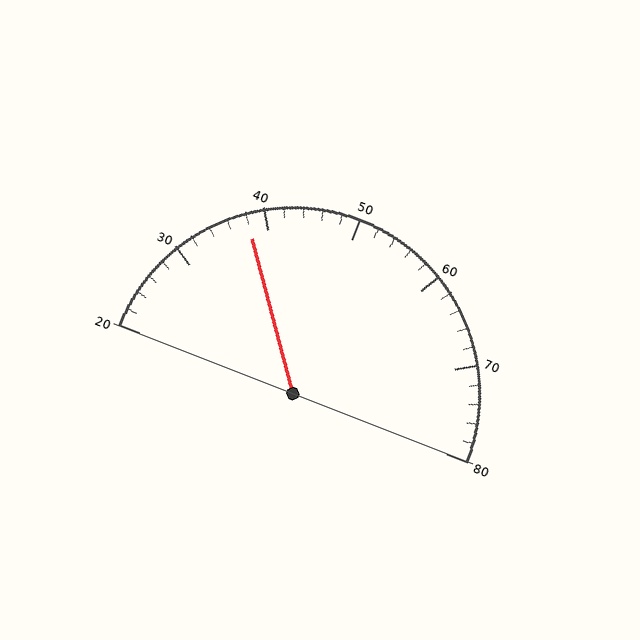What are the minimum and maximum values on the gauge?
The gauge ranges from 20 to 80.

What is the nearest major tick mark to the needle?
The nearest major tick mark is 40.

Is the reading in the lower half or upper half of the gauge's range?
The reading is in the lower half of the range (20 to 80).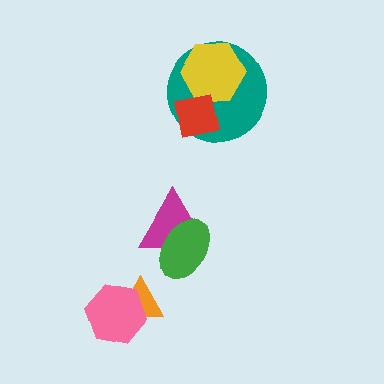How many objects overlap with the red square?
2 objects overlap with the red square.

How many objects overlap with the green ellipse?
1 object overlaps with the green ellipse.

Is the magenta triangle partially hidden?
Yes, it is partially covered by another shape.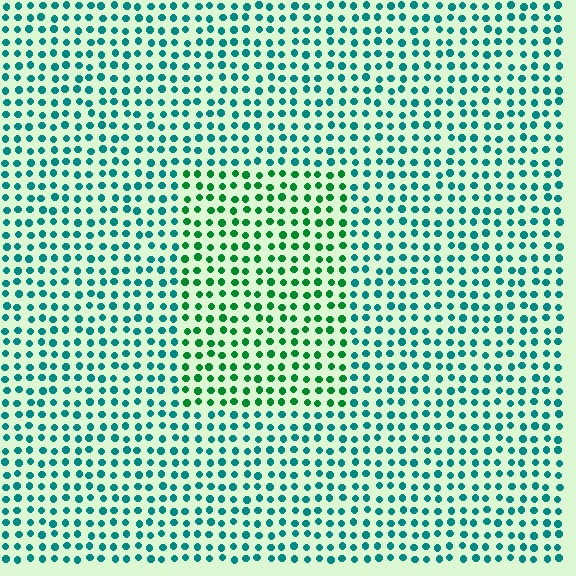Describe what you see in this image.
The image is filled with small teal elements in a uniform arrangement. A rectangle-shaped region is visible where the elements are tinted to a slightly different hue, forming a subtle color boundary.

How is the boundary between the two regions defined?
The boundary is defined purely by a slight shift in hue (about 40 degrees). Spacing, size, and orientation are identical on both sides.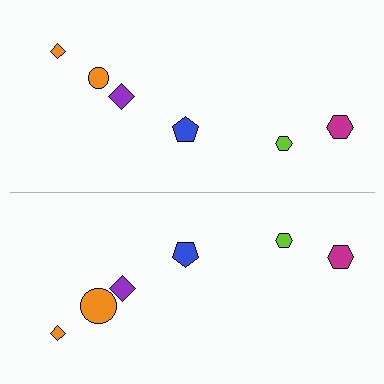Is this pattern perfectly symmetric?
No, the pattern is not perfectly symmetric. The orange circle on the bottom side has a different size than its mirror counterpart.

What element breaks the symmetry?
The orange circle on the bottom side has a different size than its mirror counterpart.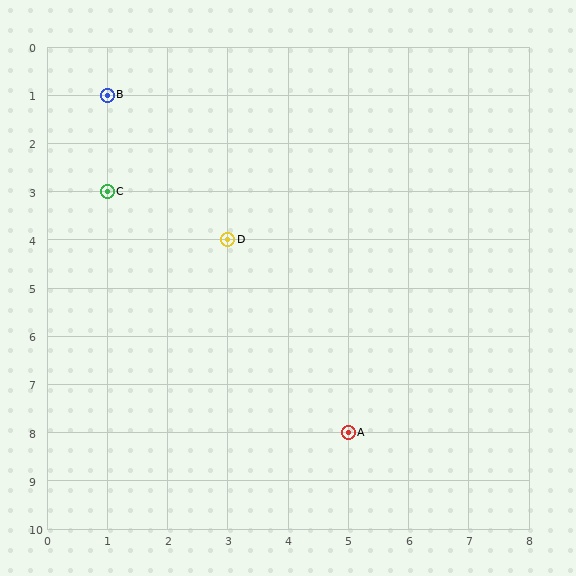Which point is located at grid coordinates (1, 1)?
Point B is at (1, 1).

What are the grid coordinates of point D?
Point D is at grid coordinates (3, 4).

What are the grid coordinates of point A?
Point A is at grid coordinates (5, 8).